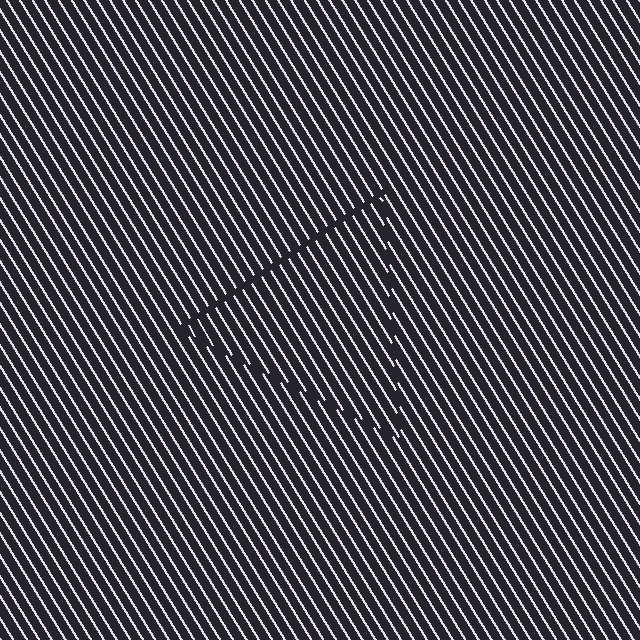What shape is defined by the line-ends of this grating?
An illusory triangle. The interior of the shape contains the same grating, shifted by half a period — the contour is defined by the phase discontinuity where line-ends from the inner and outer gratings abut.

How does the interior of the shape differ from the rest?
The interior of the shape contains the same grating, shifted by half a period — the contour is defined by the phase discontinuity where line-ends from the inner and outer gratings abut.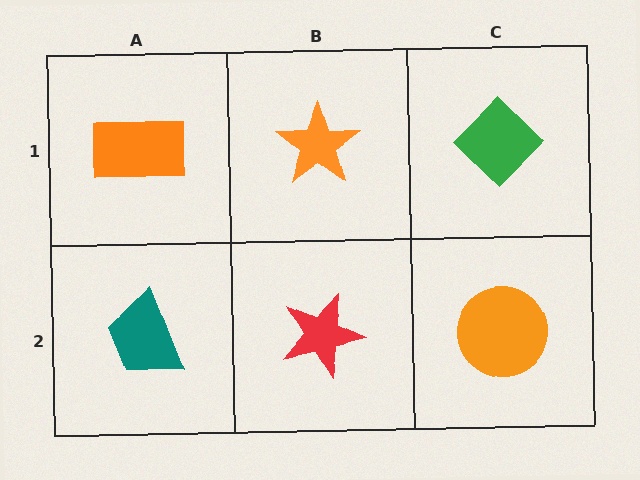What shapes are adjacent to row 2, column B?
An orange star (row 1, column B), a teal trapezoid (row 2, column A), an orange circle (row 2, column C).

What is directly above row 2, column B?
An orange star.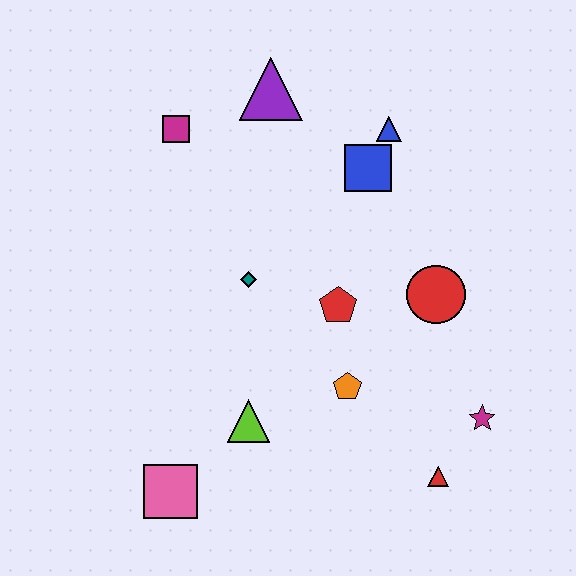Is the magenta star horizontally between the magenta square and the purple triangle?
No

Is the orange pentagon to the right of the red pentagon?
Yes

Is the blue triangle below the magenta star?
No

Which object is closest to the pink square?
The lime triangle is closest to the pink square.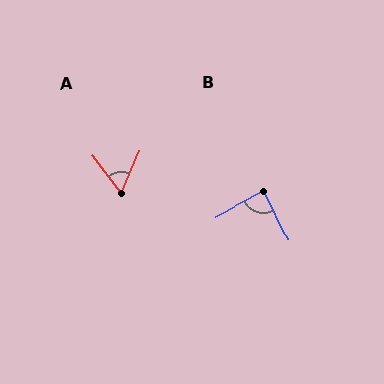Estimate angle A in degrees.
Approximately 61 degrees.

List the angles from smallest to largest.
A (61°), B (88°).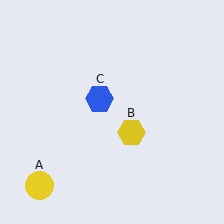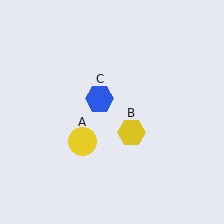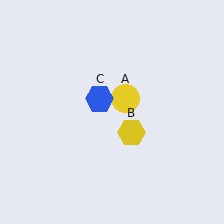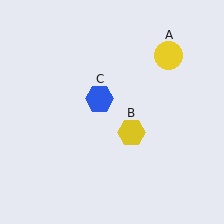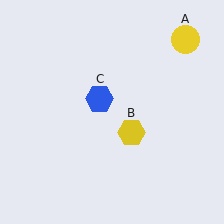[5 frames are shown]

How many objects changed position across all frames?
1 object changed position: yellow circle (object A).